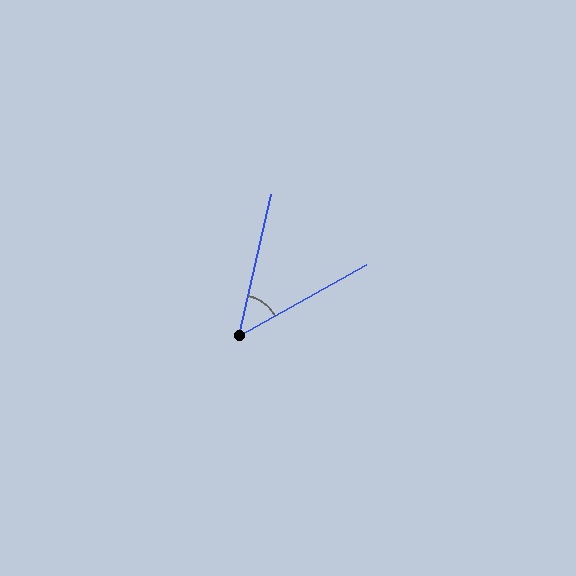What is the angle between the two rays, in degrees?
Approximately 48 degrees.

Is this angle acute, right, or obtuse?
It is acute.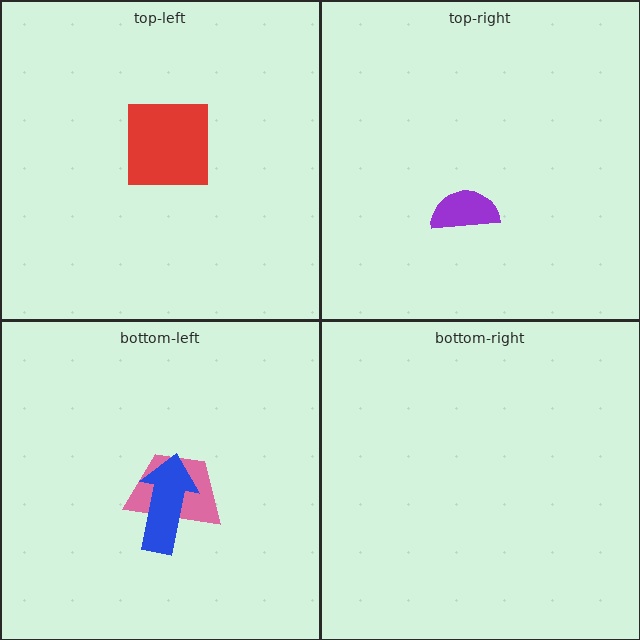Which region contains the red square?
The top-left region.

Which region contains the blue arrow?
The bottom-left region.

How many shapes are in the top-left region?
1.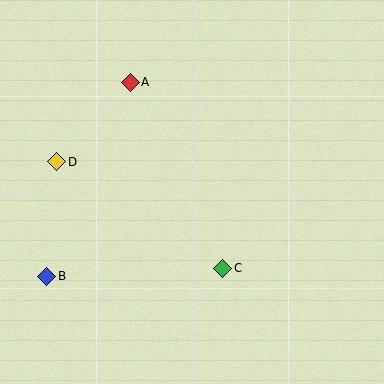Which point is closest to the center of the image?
Point C at (223, 268) is closest to the center.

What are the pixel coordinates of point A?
Point A is at (130, 82).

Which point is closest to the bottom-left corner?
Point B is closest to the bottom-left corner.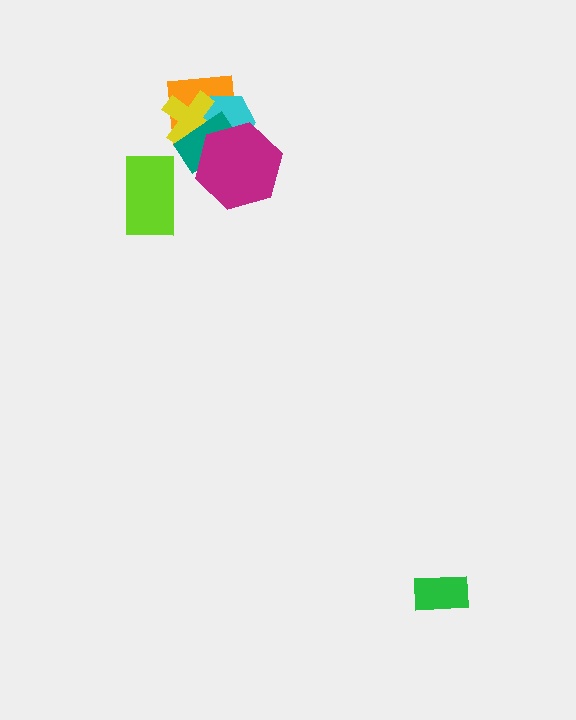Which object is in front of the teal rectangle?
The magenta hexagon is in front of the teal rectangle.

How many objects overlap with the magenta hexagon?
3 objects overlap with the magenta hexagon.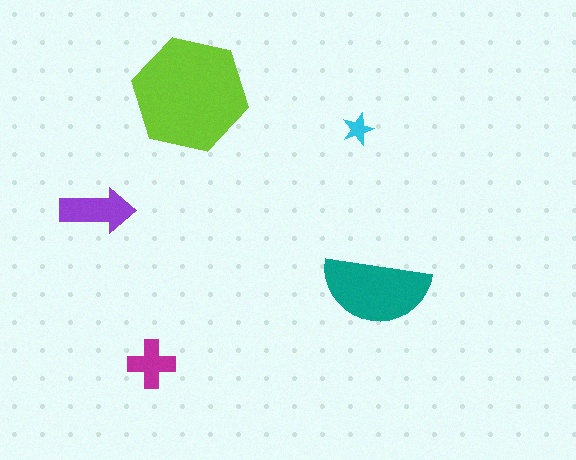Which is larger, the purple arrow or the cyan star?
The purple arrow.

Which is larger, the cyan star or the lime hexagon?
The lime hexagon.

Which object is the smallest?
The cyan star.